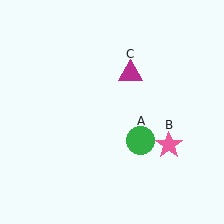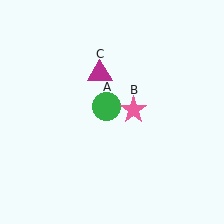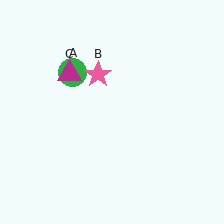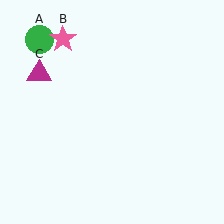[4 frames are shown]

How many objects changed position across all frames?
3 objects changed position: green circle (object A), pink star (object B), magenta triangle (object C).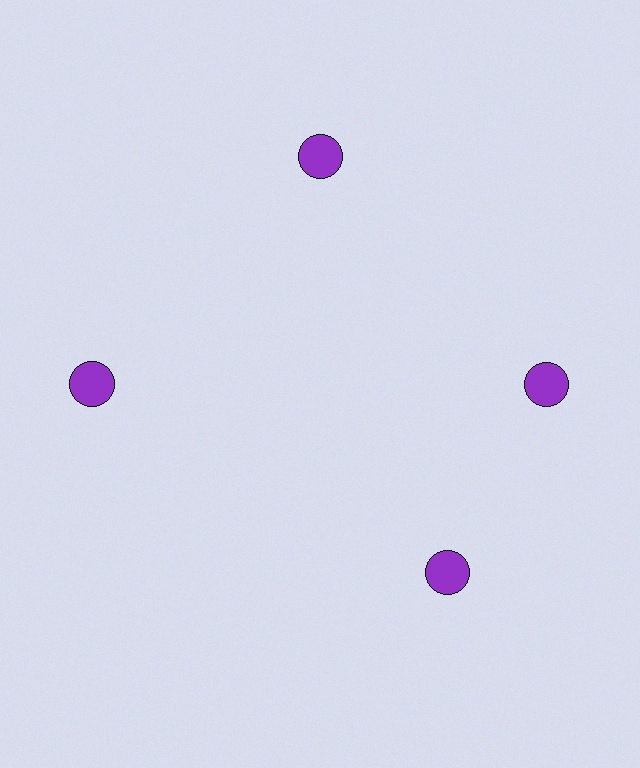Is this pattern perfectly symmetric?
No. The 4 purple circles are arranged in a ring, but one element near the 6 o'clock position is rotated out of alignment along the ring, breaking the 4-fold rotational symmetry.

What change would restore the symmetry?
The symmetry would be restored by rotating it back into even spacing with its neighbors so that all 4 circles sit at equal angles and equal distance from the center.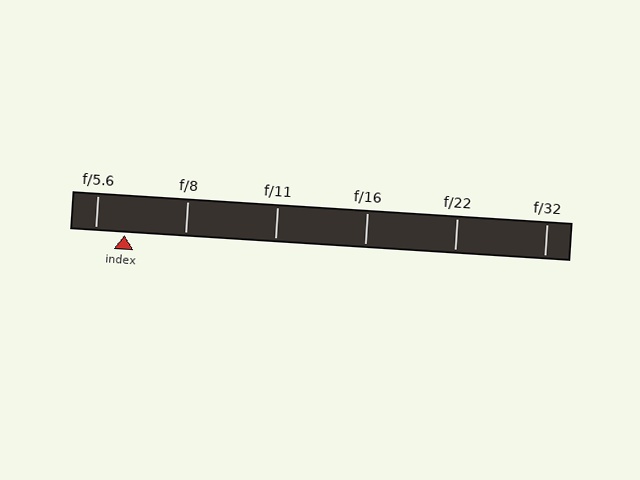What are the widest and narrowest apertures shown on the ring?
The widest aperture shown is f/5.6 and the narrowest is f/32.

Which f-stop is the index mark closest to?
The index mark is closest to f/5.6.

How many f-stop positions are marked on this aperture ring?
There are 6 f-stop positions marked.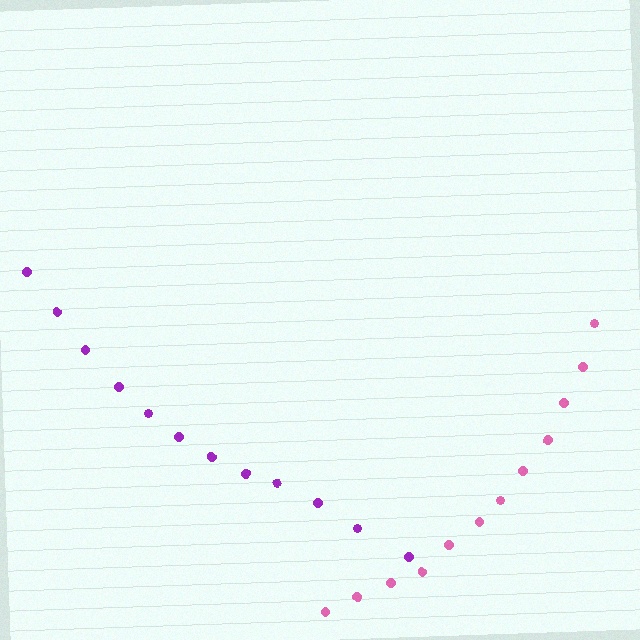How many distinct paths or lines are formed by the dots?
There are 2 distinct paths.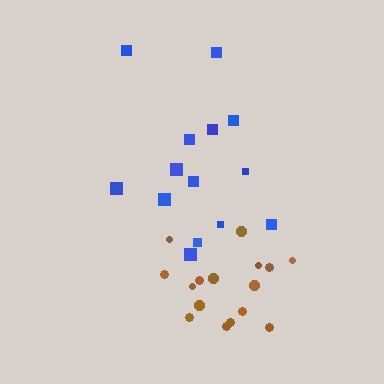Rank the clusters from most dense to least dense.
brown, blue.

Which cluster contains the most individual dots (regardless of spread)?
Brown (16).